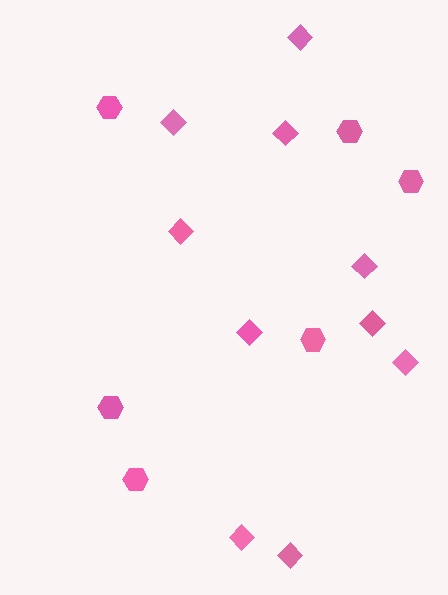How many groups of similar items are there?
There are 2 groups: one group of hexagons (6) and one group of diamonds (10).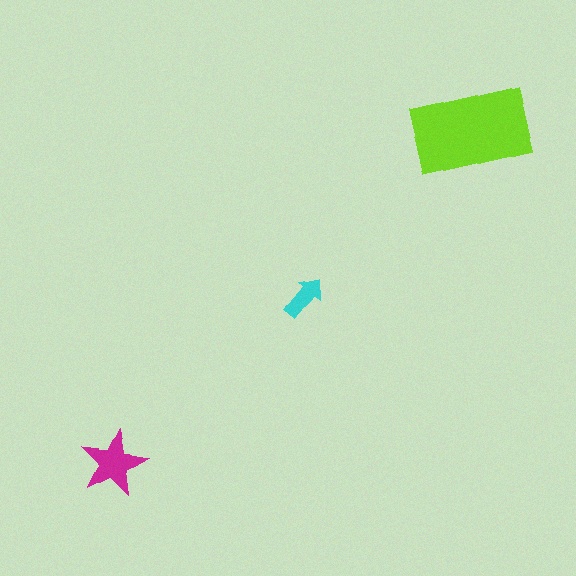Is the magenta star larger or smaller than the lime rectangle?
Smaller.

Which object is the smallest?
The cyan arrow.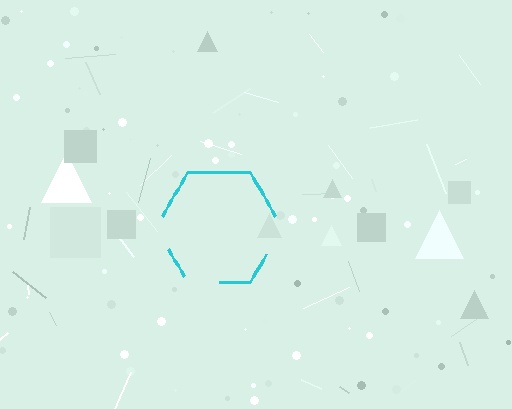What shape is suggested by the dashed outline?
The dashed outline suggests a hexagon.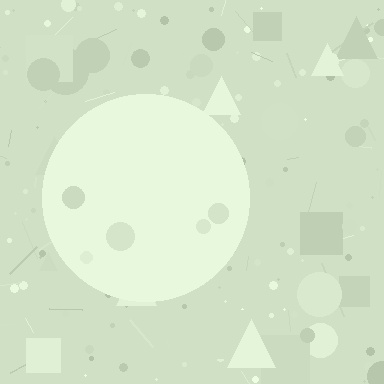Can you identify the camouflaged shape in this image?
The camouflaged shape is a circle.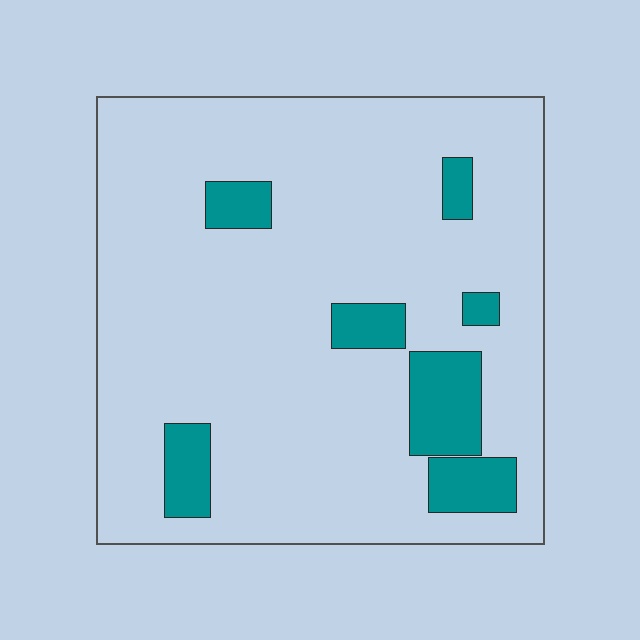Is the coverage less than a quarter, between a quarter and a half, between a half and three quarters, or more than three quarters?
Less than a quarter.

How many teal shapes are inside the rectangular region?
7.